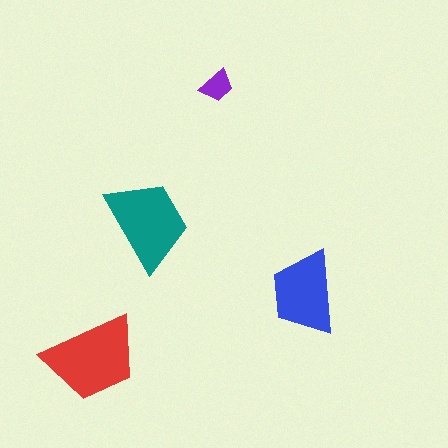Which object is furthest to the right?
The blue trapezoid is rightmost.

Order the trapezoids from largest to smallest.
the red one, the teal one, the blue one, the purple one.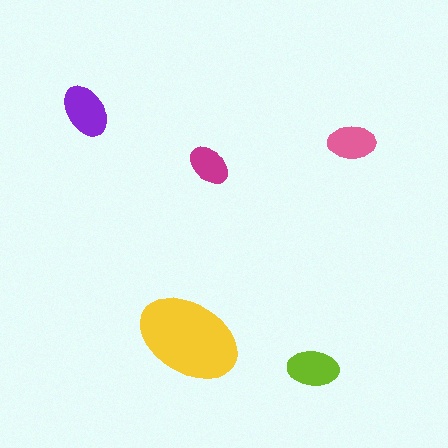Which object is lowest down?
The lime ellipse is bottommost.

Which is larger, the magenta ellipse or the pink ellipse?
The pink one.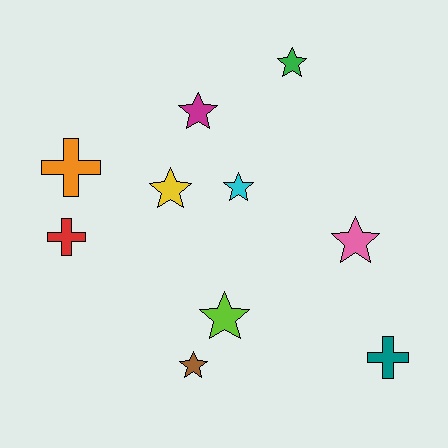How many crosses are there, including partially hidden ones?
There are 3 crosses.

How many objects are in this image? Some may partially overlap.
There are 10 objects.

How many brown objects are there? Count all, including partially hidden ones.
There is 1 brown object.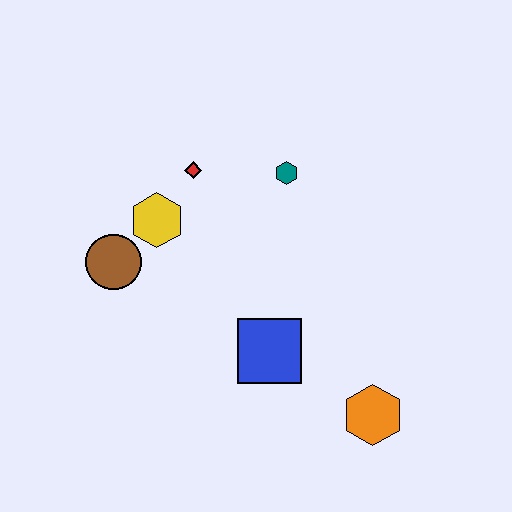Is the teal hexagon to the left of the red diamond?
No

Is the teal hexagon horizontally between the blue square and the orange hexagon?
Yes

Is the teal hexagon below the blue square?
No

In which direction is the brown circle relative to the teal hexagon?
The brown circle is to the left of the teal hexagon.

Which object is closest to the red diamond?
The yellow hexagon is closest to the red diamond.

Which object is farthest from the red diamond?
The orange hexagon is farthest from the red diamond.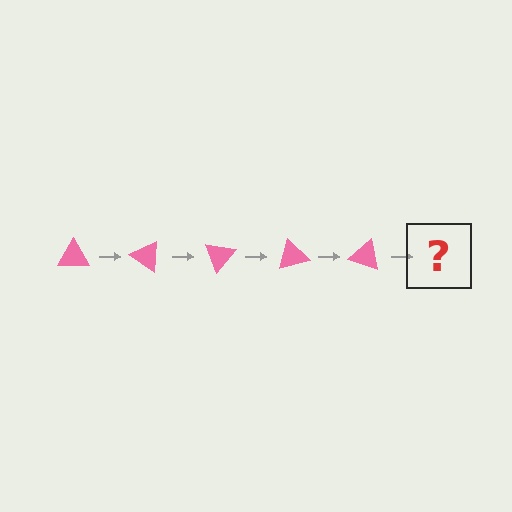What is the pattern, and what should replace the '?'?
The pattern is that the triangle rotates 35 degrees each step. The '?' should be a pink triangle rotated 175 degrees.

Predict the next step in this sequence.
The next step is a pink triangle rotated 175 degrees.